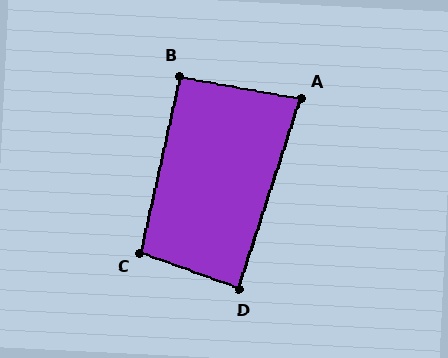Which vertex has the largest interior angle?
C, at approximately 98 degrees.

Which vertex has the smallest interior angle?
A, at approximately 82 degrees.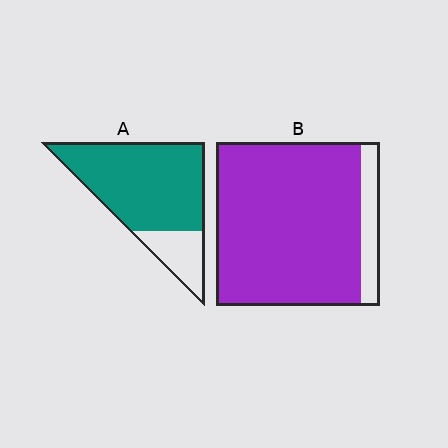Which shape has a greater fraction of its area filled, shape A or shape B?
Shape B.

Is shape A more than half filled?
Yes.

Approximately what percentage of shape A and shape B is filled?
A is approximately 80% and B is approximately 90%.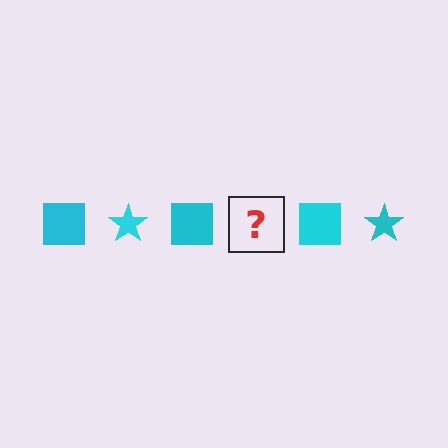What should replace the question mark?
The question mark should be replaced with a cyan star.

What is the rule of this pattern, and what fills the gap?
The rule is that the pattern cycles through square, star shapes in cyan. The gap should be filled with a cyan star.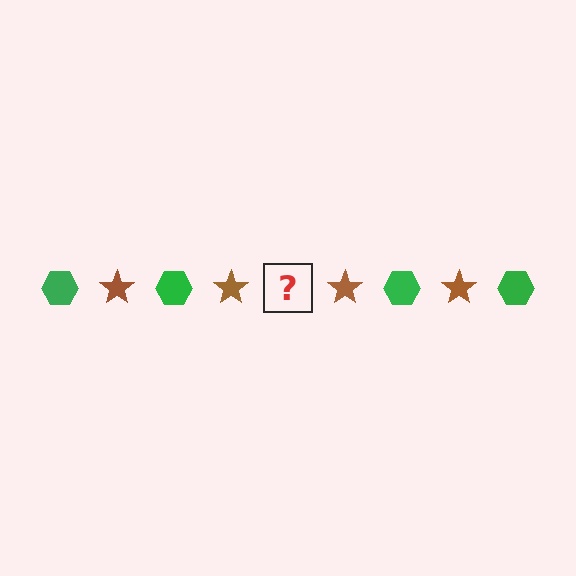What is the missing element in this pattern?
The missing element is a green hexagon.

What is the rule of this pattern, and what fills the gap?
The rule is that the pattern alternates between green hexagon and brown star. The gap should be filled with a green hexagon.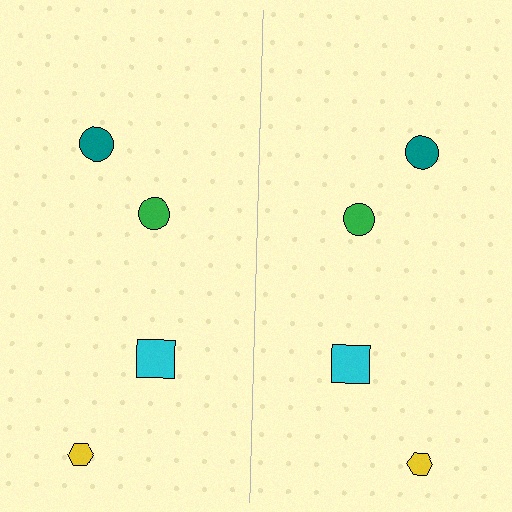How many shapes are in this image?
There are 8 shapes in this image.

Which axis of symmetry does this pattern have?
The pattern has a vertical axis of symmetry running through the center of the image.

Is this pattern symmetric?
Yes, this pattern has bilateral (reflection) symmetry.